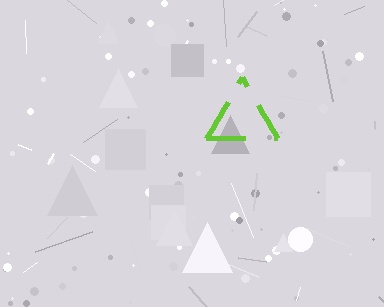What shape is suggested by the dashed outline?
The dashed outline suggests a triangle.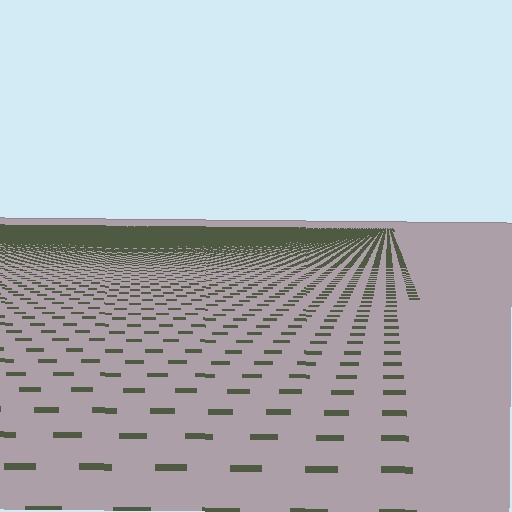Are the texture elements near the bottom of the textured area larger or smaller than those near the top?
Larger. Near the bottom, elements are closer to the viewer and appear at a bigger on-screen size.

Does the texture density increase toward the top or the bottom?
Density increases toward the top.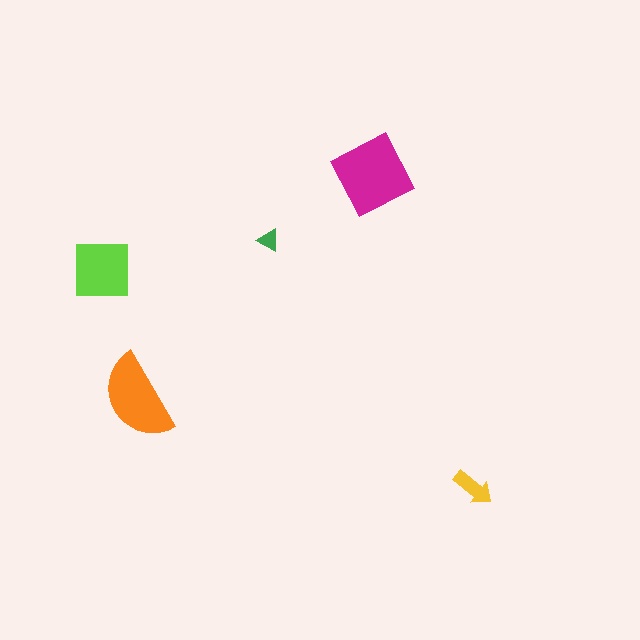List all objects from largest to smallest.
The magenta diamond, the orange semicircle, the lime square, the yellow arrow, the green triangle.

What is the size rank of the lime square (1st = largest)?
3rd.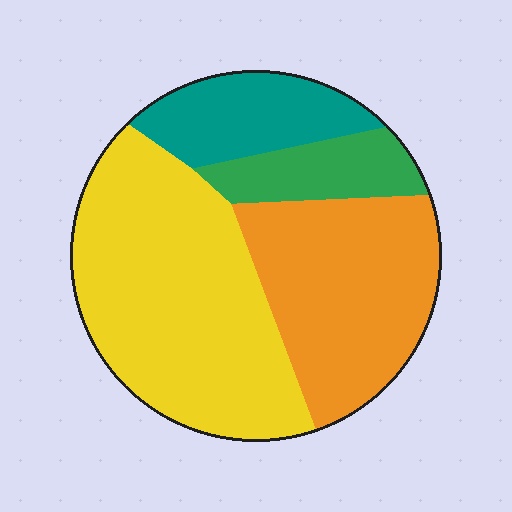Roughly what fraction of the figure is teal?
Teal takes up less than a sixth of the figure.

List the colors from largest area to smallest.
From largest to smallest: yellow, orange, teal, green.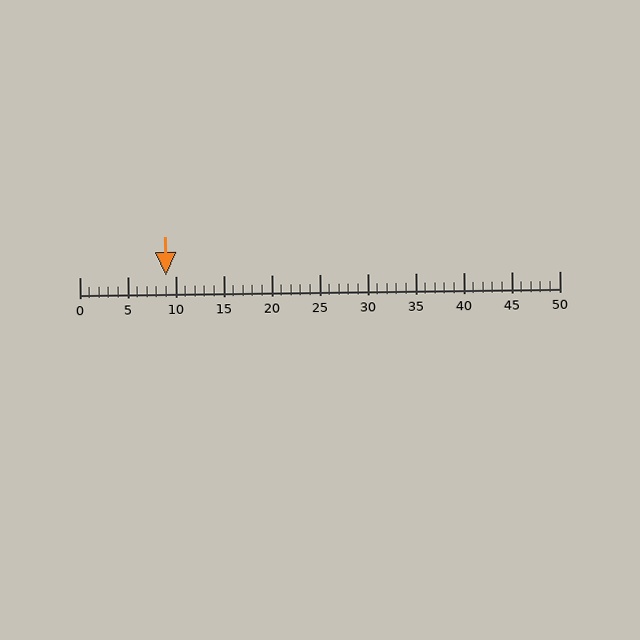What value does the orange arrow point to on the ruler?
The orange arrow points to approximately 9.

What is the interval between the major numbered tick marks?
The major tick marks are spaced 5 units apart.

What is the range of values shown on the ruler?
The ruler shows values from 0 to 50.